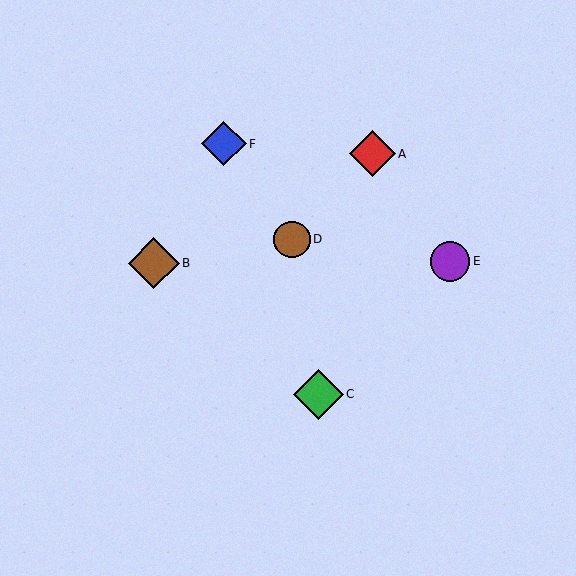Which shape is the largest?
The brown diamond (labeled B) is the largest.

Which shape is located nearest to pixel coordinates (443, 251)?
The purple circle (labeled E) at (450, 261) is nearest to that location.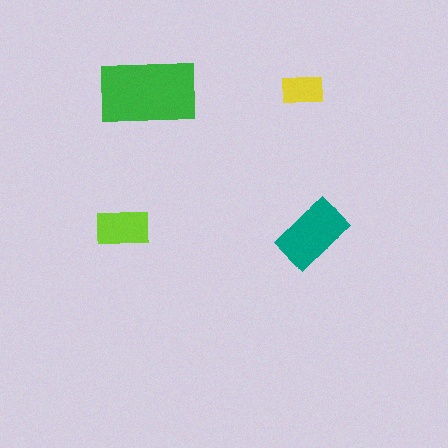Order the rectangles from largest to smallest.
the green one, the teal one, the lime one, the yellow one.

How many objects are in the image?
There are 4 objects in the image.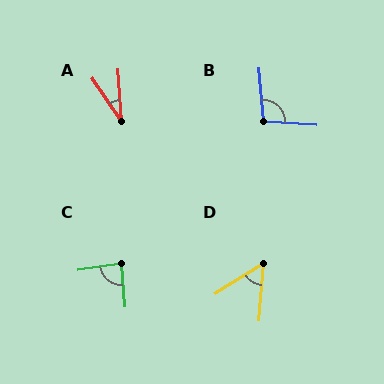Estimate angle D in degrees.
Approximately 54 degrees.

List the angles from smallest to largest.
A (30°), D (54°), C (86°), B (98°).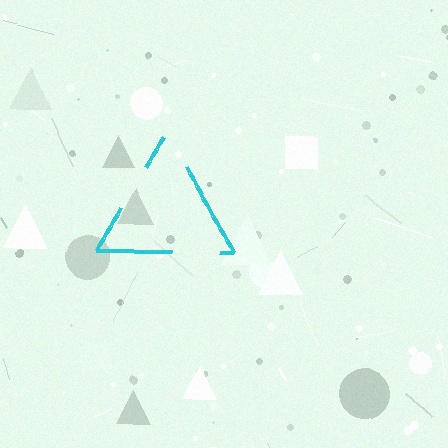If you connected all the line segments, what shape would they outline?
They would outline a triangle.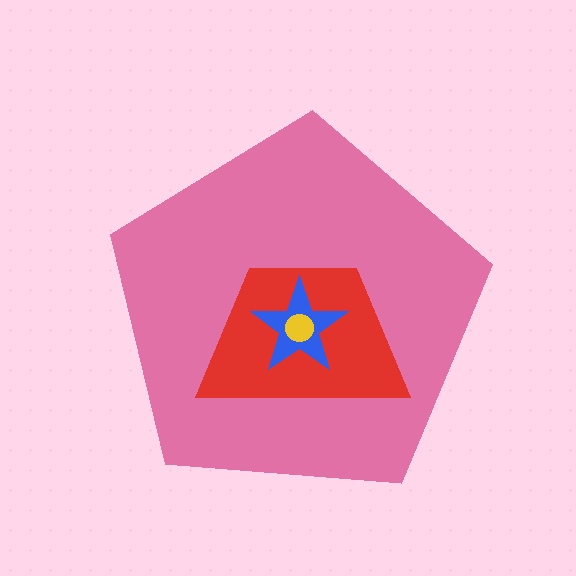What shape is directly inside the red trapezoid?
The blue star.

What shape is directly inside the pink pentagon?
The red trapezoid.